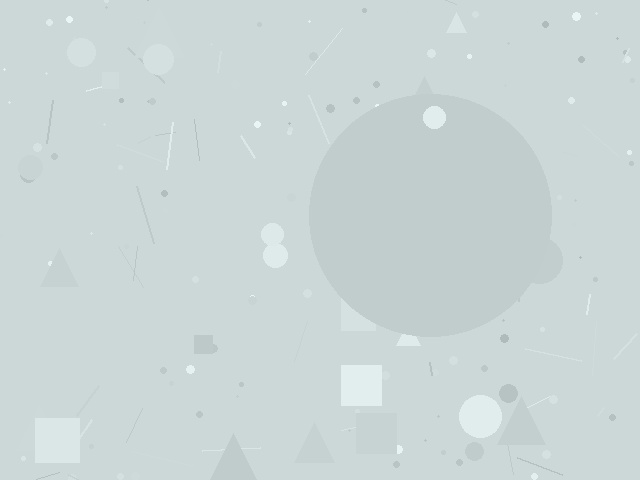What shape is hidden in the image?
A circle is hidden in the image.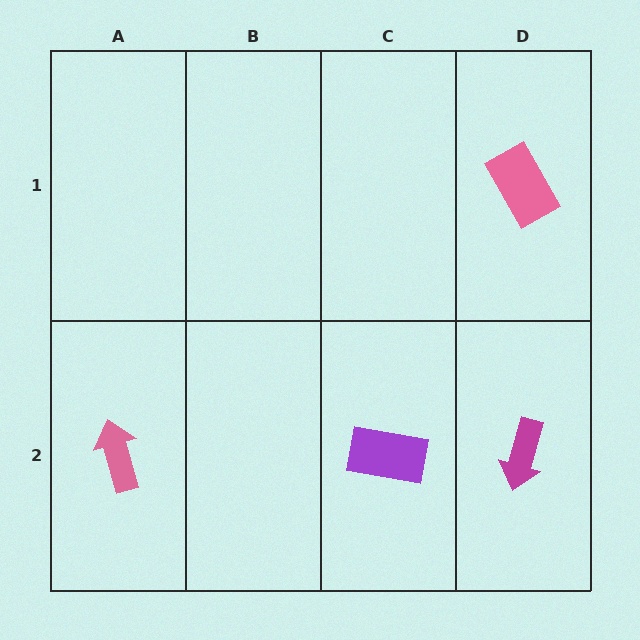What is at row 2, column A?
A pink arrow.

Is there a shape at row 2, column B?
No, that cell is empty.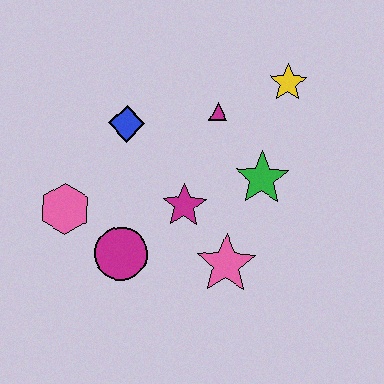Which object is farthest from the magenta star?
The yellow star is farthest from the magenta star.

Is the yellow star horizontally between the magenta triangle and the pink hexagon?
No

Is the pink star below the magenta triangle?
Yes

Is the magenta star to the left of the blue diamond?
No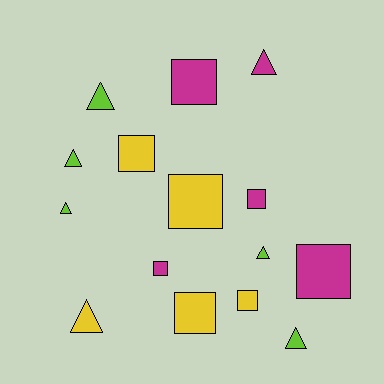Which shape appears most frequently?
Square, with 8 objects.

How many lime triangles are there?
There are 5 lime triangles.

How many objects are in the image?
There are 15 objects.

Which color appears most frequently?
Magenta, with 5 objects.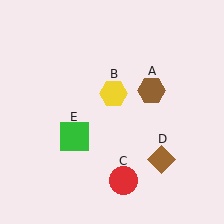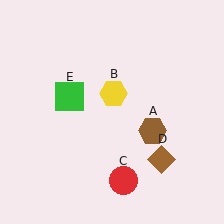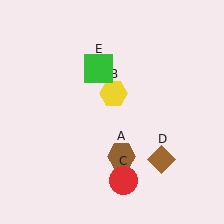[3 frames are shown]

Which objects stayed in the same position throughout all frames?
Yellow hexagon (object B) and red circle (object C) and brown diamond (object D) remained stationary.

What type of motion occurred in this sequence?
The brown hexagon (object A), green square (object E) rotated clockwise around the center of the scene.